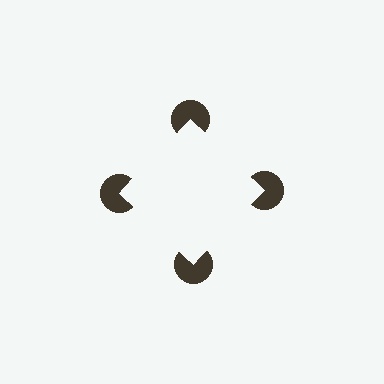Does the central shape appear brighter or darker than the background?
It typically appears slightly brighter than the background, even though no actual brightness change is drawn.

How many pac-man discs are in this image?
There are 4 — one at each vertex of the illusory square.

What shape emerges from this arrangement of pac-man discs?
An illusory square — its edges are inferred from the aligned wedge cuts in the pac-man discs, not physically drawn.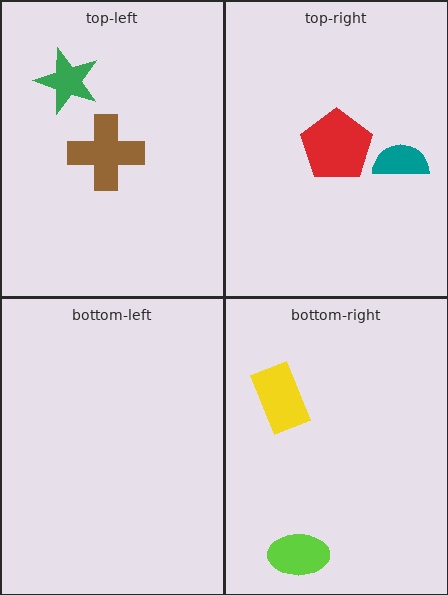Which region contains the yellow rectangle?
The bottom-right region.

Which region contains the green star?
The top-left region.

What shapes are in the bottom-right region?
The yellow rectangle, the lime ellipse.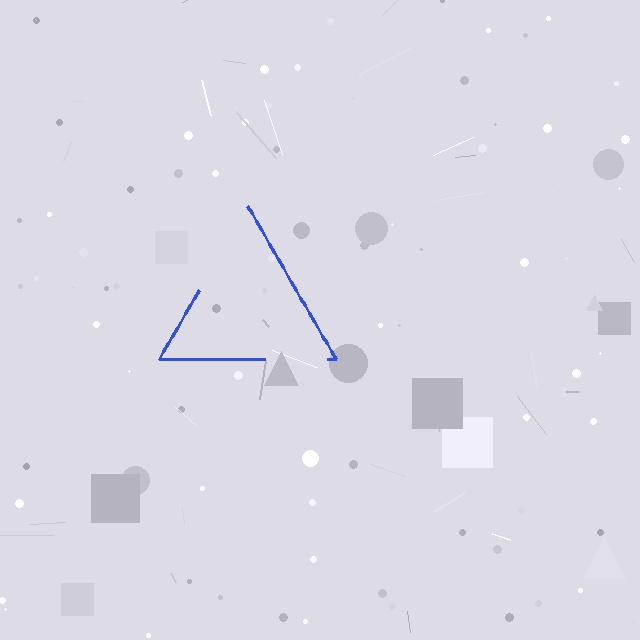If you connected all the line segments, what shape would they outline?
They would outline a triangle.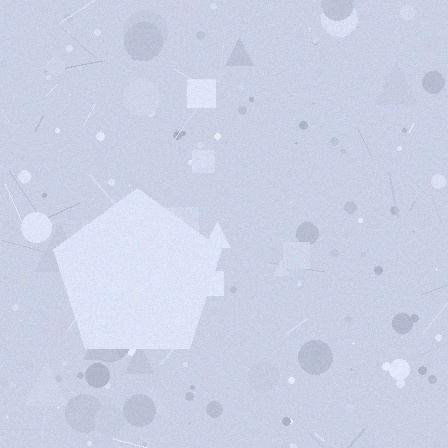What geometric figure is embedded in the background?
A pentagon is embedded in the background.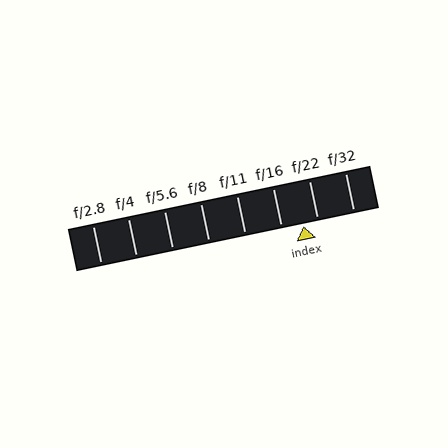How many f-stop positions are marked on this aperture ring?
There are 8 f-stop positions marked.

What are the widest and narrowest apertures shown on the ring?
The widest aperture shown is f/2.8 and the narrowest is f/32.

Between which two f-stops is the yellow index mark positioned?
The index mark is between f/16 and f/22.